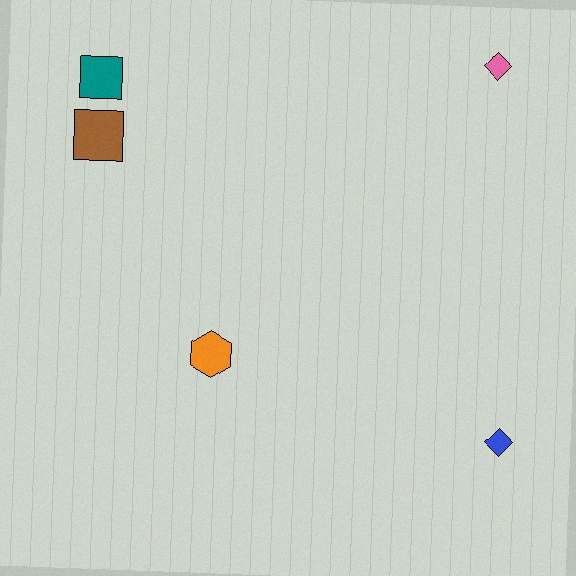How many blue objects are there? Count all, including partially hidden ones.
There is 1 blue object.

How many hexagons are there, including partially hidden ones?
There is 1 hexagon.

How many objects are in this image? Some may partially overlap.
There are 5 objects.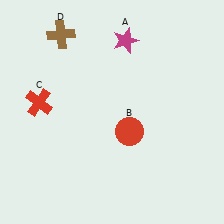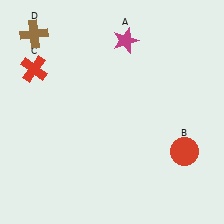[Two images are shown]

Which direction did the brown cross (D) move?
The brown cross (D) moved left.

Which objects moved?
The objects that moved are: the red circle (B), the red cross (C), the brown cross (D).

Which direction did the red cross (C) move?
The red cross (C) moved up.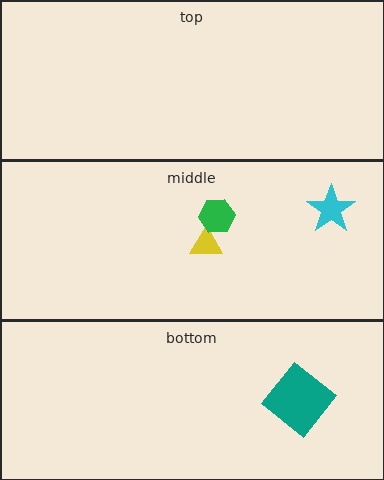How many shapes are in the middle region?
3.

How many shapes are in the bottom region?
1.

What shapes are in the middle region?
The yellow triangle, the cyan star, the green hexagon.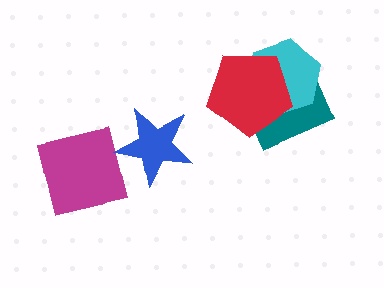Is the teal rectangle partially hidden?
Yes, it is partially covered by another shape.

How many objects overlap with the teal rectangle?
2 objects overlap with the teal rectangle.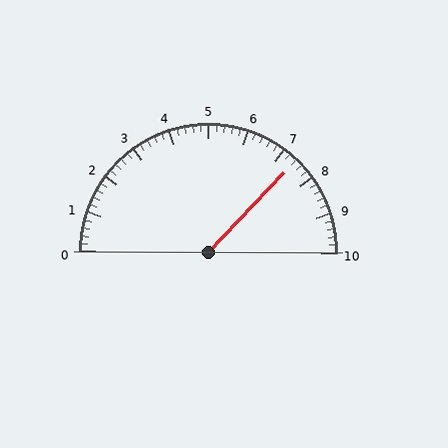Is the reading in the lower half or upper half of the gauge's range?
The reading is in the upper half of the range (0 to 10).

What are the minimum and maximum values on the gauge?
The gauge ranges from 0 to 10.